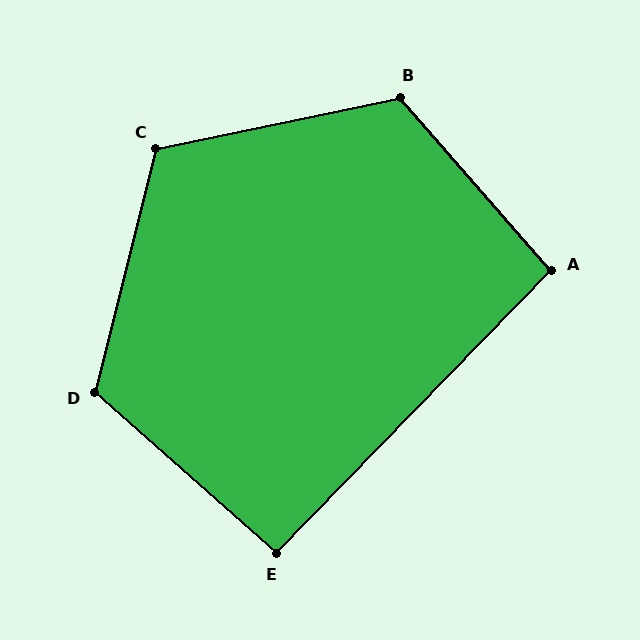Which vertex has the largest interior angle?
B, at approximately 119 degrees.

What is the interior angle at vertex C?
Approximately 116 degrees (obtuse).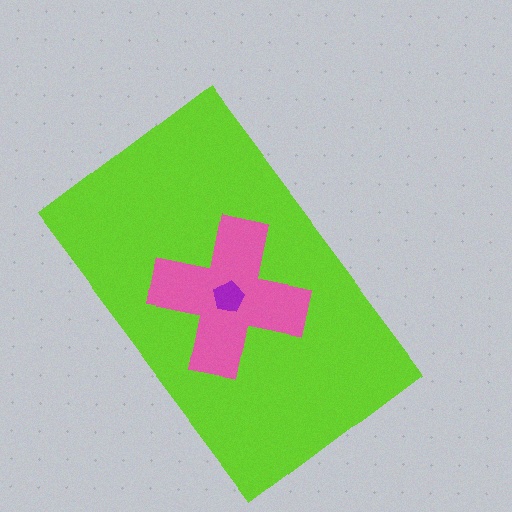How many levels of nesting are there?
3.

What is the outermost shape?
The lime rectangle.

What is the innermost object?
The purple pentagon.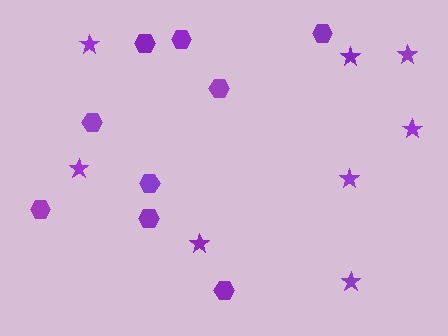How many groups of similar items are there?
There are 2 groups: one group of hexagons (9) and one group of stars (8).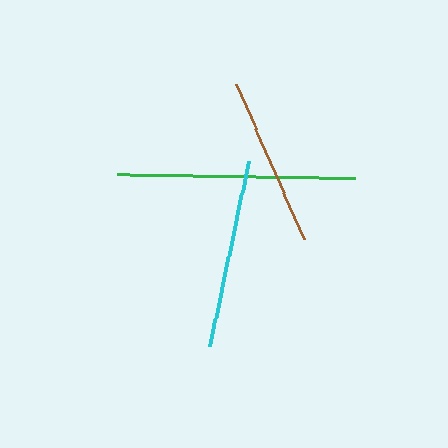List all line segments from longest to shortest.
From longest to shortest: green, cyan, brown.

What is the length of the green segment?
The green segment is approximately 238 pixels long.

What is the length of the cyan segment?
The cyan segment is approximately 189 pixels long.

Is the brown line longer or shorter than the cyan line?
The cyan line is longer than the brown line.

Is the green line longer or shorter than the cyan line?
The green line is longer than the cyan line.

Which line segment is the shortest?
The brown line is the shortest at approximately 170 pixels.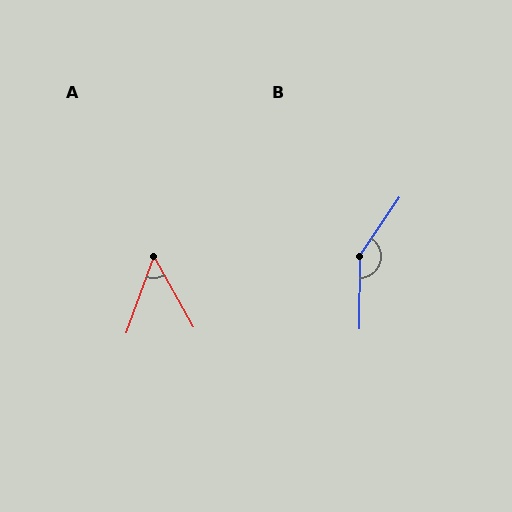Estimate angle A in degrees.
Approximately 49 degrees.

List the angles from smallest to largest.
A (49°), B (146°).